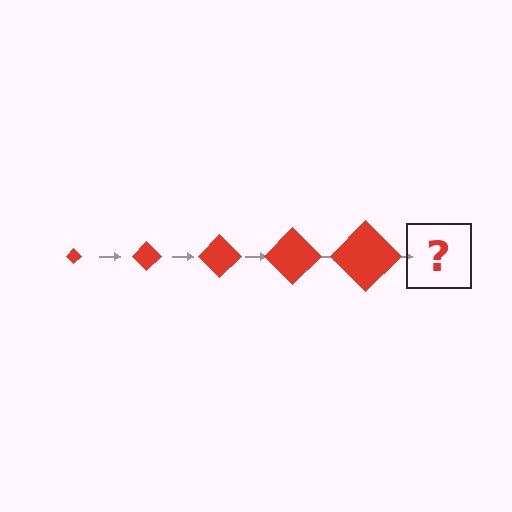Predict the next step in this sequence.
The next step is a red diamond, larger than the previous one.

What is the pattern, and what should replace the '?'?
The pattern is that the diamond gets progressively larger each step. The '?' should be a red diamond, larger than the previous one.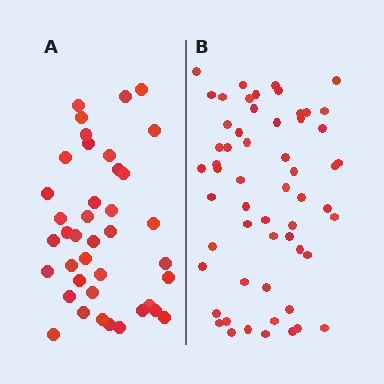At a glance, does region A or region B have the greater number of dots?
Region B (the right region) has more dots.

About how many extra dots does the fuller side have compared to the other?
Region B has approximately 15 more dots than region A.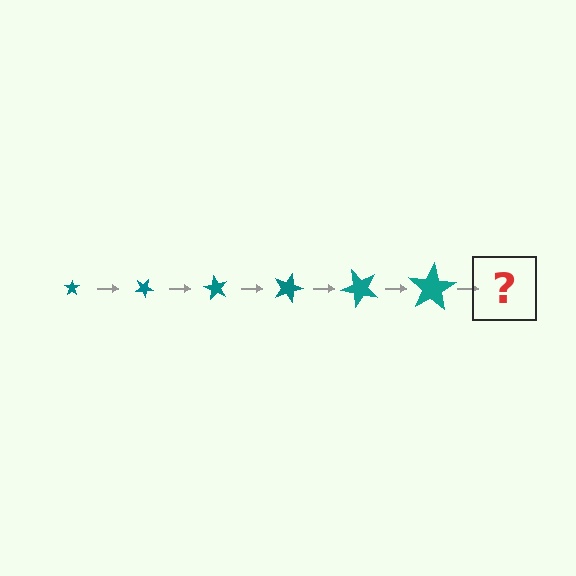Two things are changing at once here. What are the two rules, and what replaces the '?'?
The two rules are that the star grows larger each step and it rotates 30 degrees each step. The '?' should be a star, larger than the previous one and rotated 180 degrees from the start.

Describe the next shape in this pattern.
It should be a star, larger than the previous one and rotated 180 degrees from the start.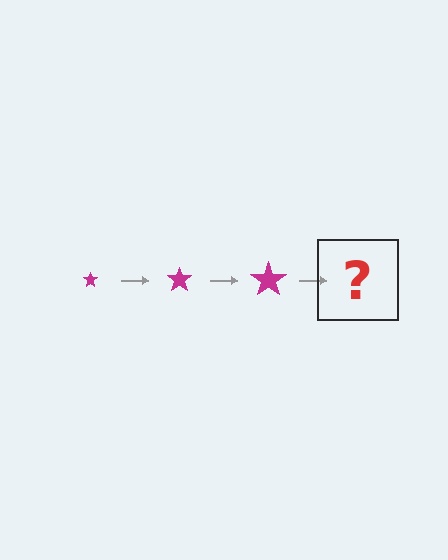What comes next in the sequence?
The next element should be a magenta star, larger than the previous one.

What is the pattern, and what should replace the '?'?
The pattern is that the star gets progressively larger each step. The '?' should be a magenta star, larger than the previous one.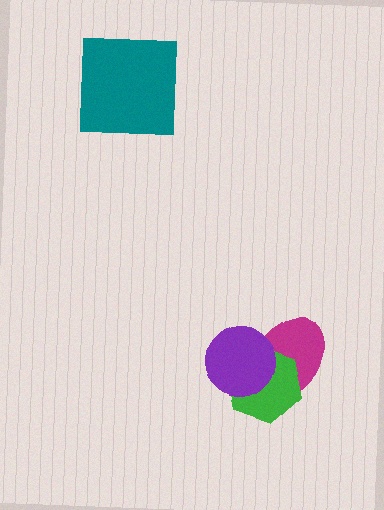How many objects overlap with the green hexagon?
2 objects overlap with the green hexagon.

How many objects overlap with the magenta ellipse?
2 objects overlap with the magenta ellipse.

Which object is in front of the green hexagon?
The purple circle is in front of the green hexagon.